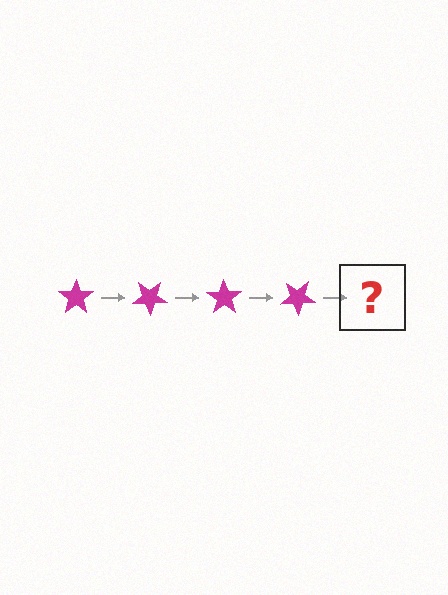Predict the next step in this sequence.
The next step is a magenta star rotated 140 degrees.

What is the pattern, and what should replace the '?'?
The pattern is that the star rotates 35 degrees each step. The '?' should be a magenta star rotated 140 degrees.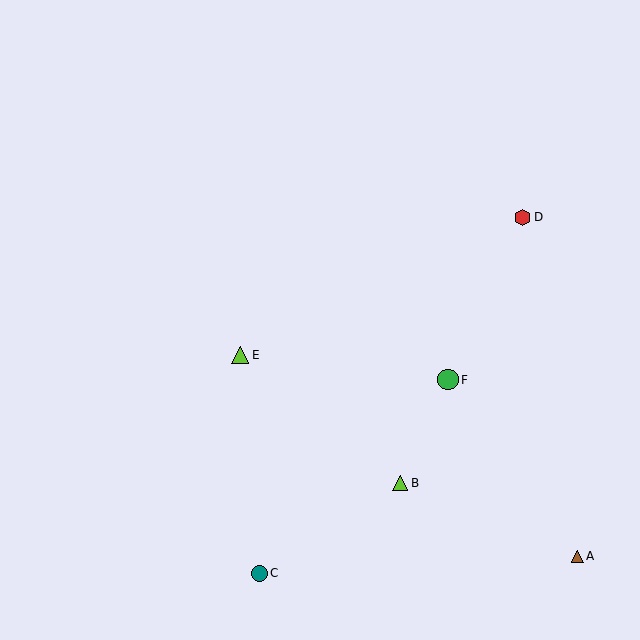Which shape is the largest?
The green circle (labeled F) is the largest.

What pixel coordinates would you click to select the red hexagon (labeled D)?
Click at (523, 217) to select the red hexagon D.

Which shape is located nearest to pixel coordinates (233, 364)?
The lime triangle (labeled E) at (240, 355) is nearest to that location.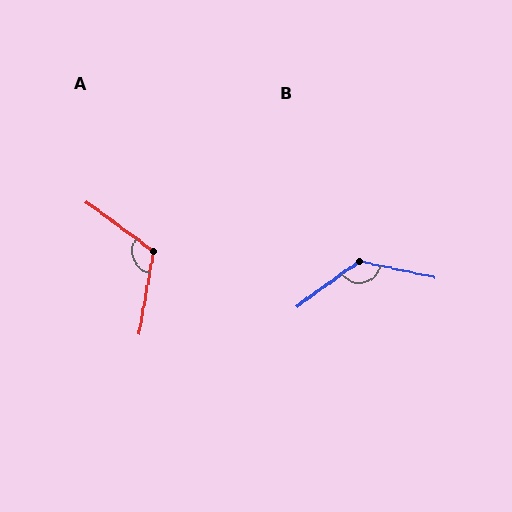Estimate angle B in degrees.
Approximately 132 degrees.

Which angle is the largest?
B, at approximately 132 degrees.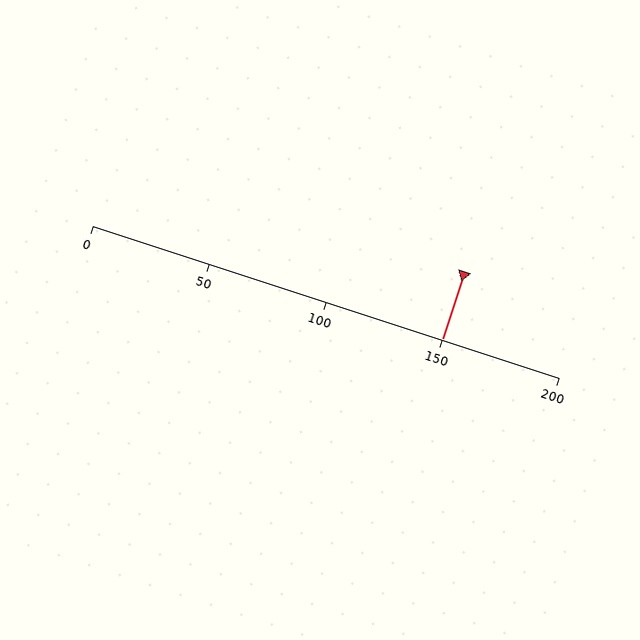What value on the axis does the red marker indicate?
The marker indicates approximately 150.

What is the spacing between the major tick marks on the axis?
The major ticks are spaced 50 apart.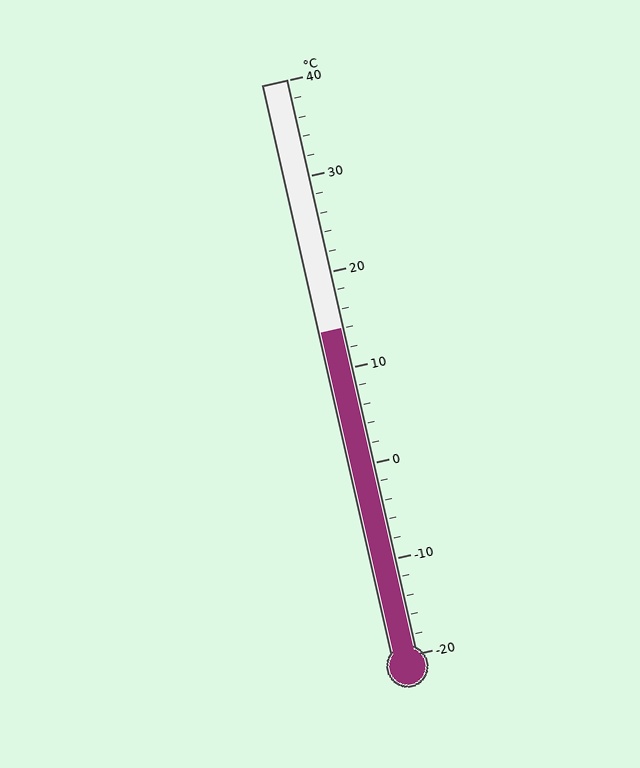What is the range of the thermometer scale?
The thermometer scale ranges from -20°C to 40°C.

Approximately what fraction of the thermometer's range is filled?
The thermometer is filled to approximately 55% of its range.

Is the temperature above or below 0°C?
The temperature is above 0°C.